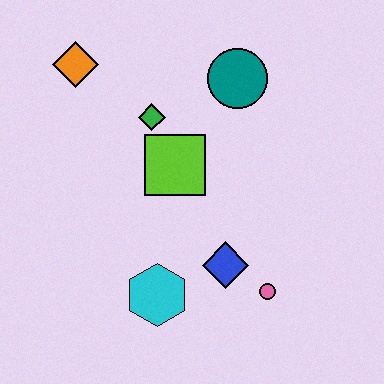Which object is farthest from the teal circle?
The cyan hexagon is farthest from the teal circle.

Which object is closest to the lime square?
The green diamond is closest to the lime square.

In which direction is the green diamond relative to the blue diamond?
The green diamond is above the blue diamond.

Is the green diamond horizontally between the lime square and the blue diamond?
No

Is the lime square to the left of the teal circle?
Yes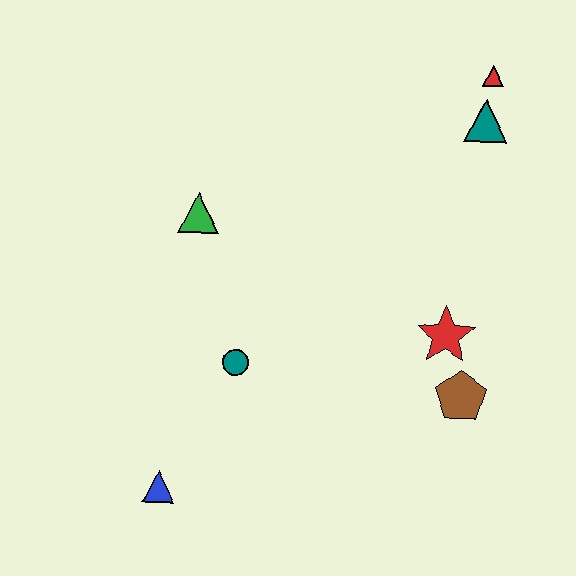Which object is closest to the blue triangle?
The teal circle is closest to the blue triangle.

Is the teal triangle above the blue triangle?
Yes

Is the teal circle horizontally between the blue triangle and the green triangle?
No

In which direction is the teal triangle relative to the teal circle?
The teal triangle is above the teal circle.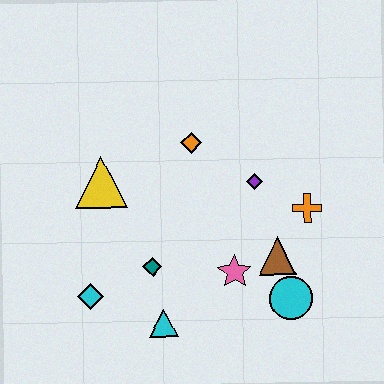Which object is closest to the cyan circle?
The brown triangle is closest to the cyan circle.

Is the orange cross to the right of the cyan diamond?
Yes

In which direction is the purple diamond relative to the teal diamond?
The purple diamond is to the right of the teal diamond.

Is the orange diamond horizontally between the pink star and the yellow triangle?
Yes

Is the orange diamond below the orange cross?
No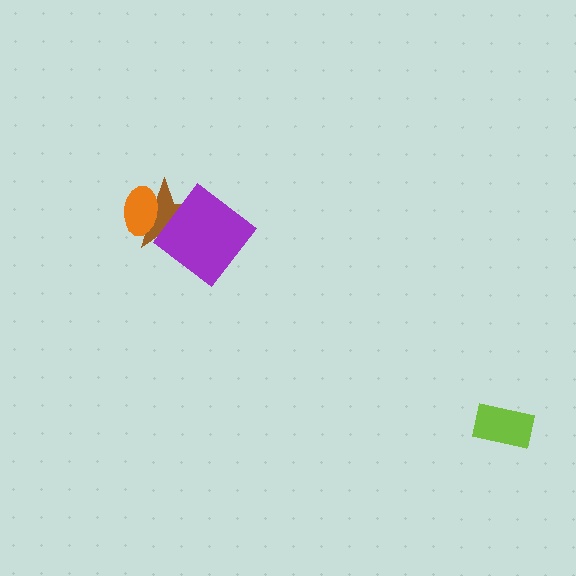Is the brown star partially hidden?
Yes, it is partially covered by another shape.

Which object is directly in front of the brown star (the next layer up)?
The orange ellipse is directly in front of the brown star.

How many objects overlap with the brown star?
2 objects overlap with the brown star.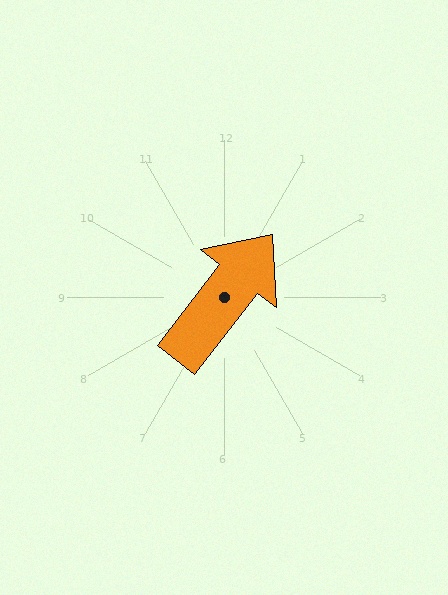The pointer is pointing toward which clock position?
Roughly 1 o'clock.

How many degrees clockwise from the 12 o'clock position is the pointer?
Approximately 37 degrees.